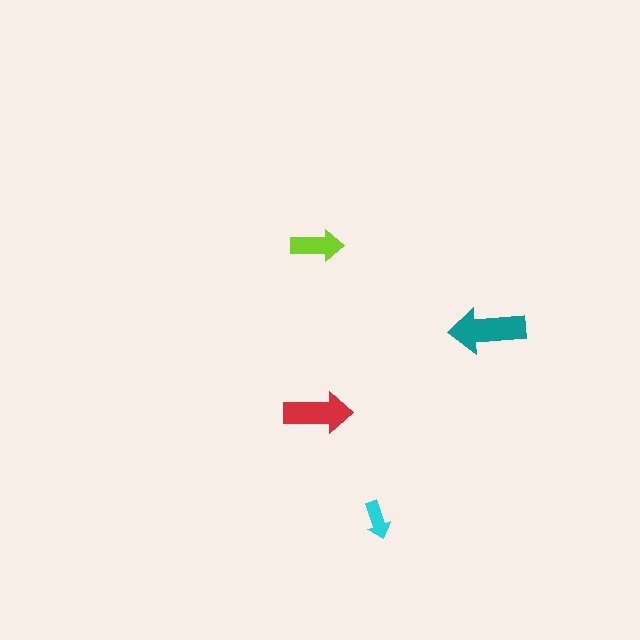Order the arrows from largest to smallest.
the teal one, the red one, the lime one, the cyan one.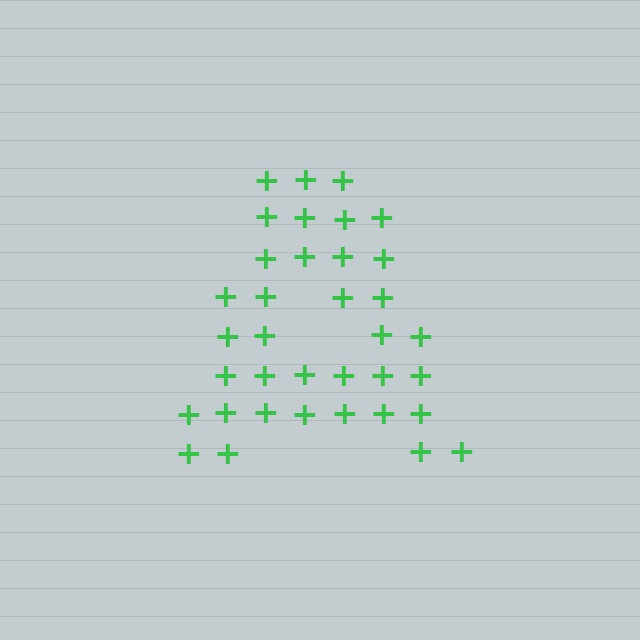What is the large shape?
The large shape is the letter A.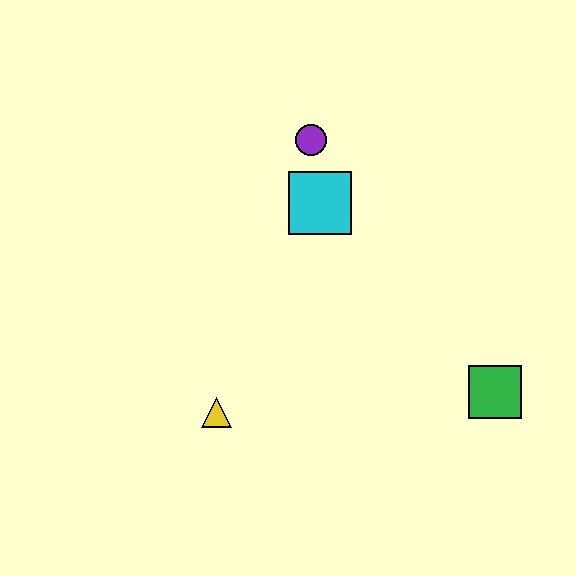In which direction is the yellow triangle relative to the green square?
The yellow triangle is to the left of the green square.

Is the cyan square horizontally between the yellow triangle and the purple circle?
No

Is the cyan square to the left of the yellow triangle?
No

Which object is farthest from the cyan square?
The green square is farthest from the cyan square.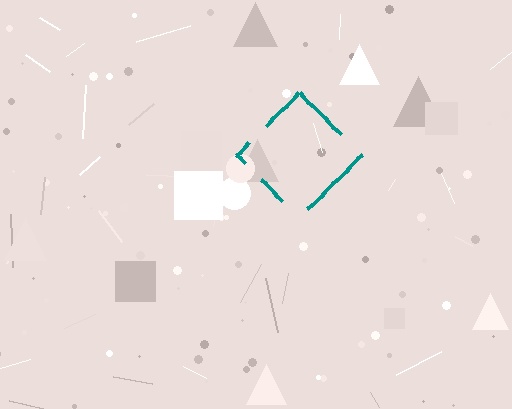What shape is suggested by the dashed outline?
The dashed outline suggests a diamond.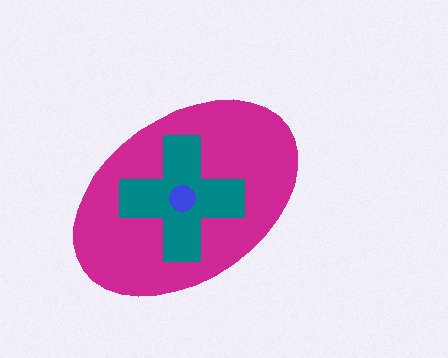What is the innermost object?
The blue circle.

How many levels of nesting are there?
3.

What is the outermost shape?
The magenta ellipse.